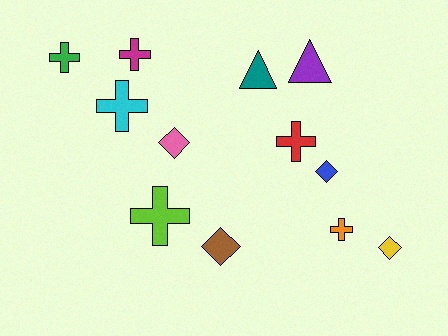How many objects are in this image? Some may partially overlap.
There are 12 objects.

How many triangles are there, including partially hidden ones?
There are 2 triangles.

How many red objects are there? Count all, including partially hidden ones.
There is 1 red object.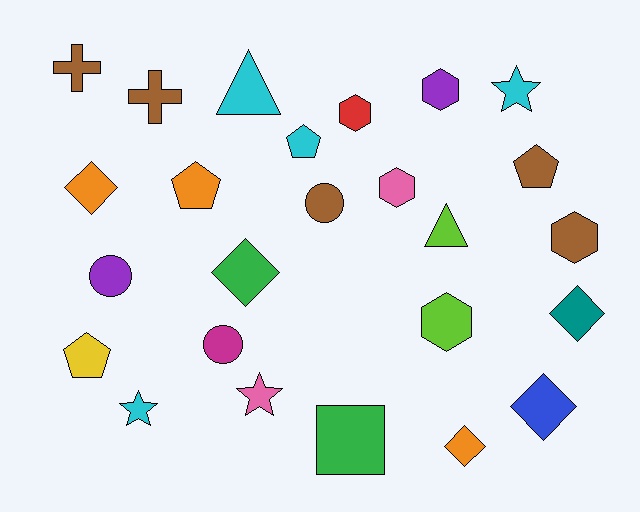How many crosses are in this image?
There are 2 crosses.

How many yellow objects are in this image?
There is 1 yellow object.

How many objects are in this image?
There are 25 objects.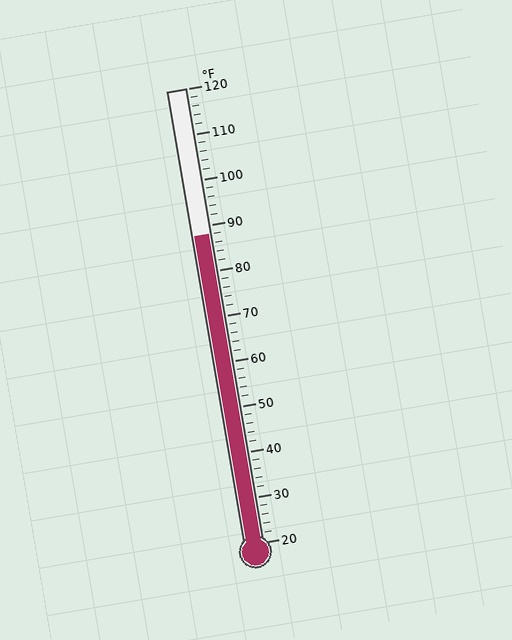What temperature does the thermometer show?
The thermometer shows approximately 88°F.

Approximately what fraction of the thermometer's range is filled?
The thermometer is filled to approximately 70% of its range.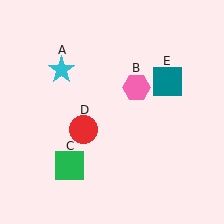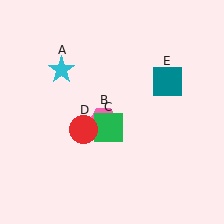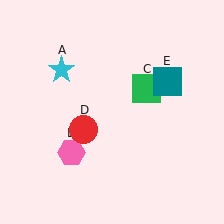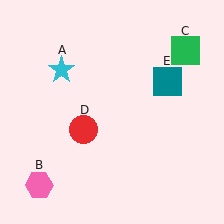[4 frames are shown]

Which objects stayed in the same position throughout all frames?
Cyan star (object A) and red circle (object D) and teal square (object E) remained stationary.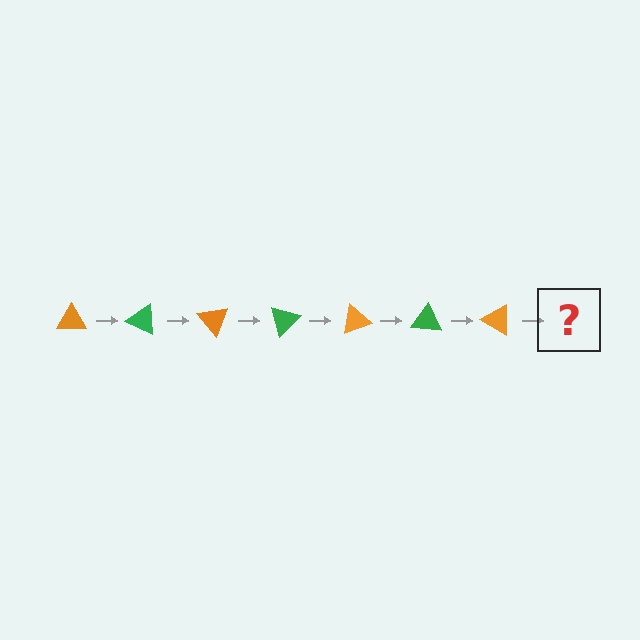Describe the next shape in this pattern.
It should be a green triangle, rotated 175 degrees from the start.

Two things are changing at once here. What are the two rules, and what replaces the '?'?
The two rules are that it rotates 25 degrees each step and the color cycles through orange and green. The '?' should be a green triangle, rotated 175 degrees from the start.